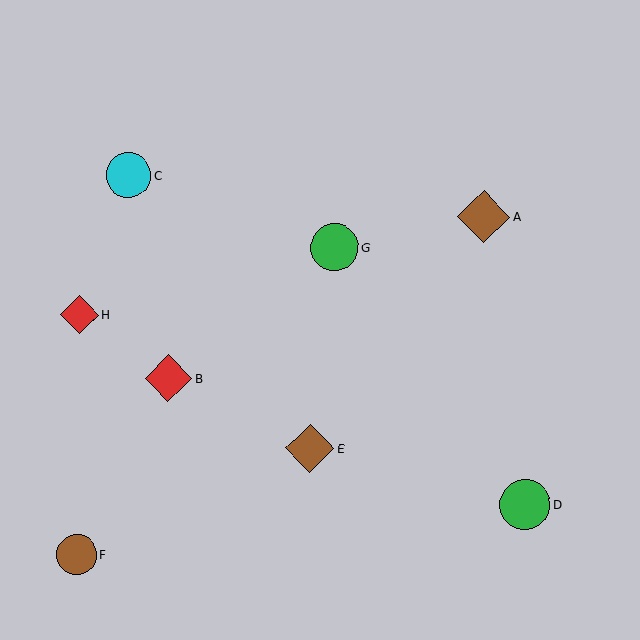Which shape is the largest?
The brown diamond (labeled A) is the largest.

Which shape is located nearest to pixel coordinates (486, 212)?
The brown diamond (labeled A) at (484, 217) is nearest to that location.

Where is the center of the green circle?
The center of the green circle is at (525, 505).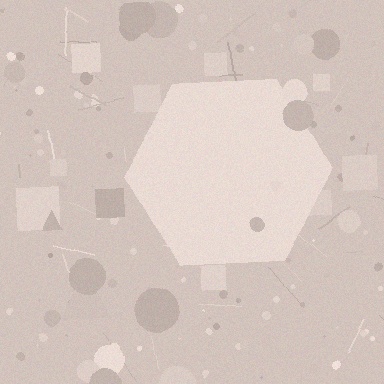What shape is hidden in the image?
A hexagon is hidden in the image.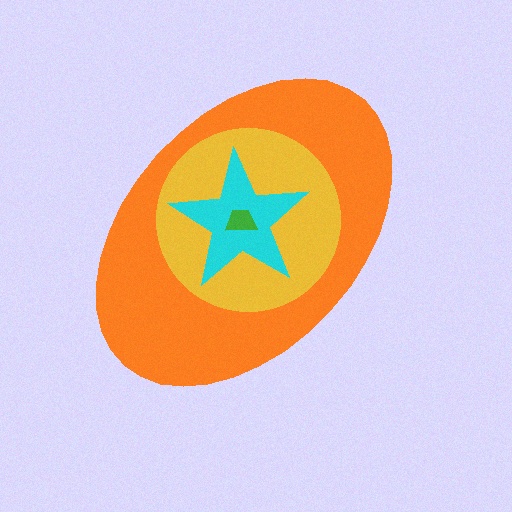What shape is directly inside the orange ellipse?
The yellow circle.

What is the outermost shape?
The orange ellipse.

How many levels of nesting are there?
4.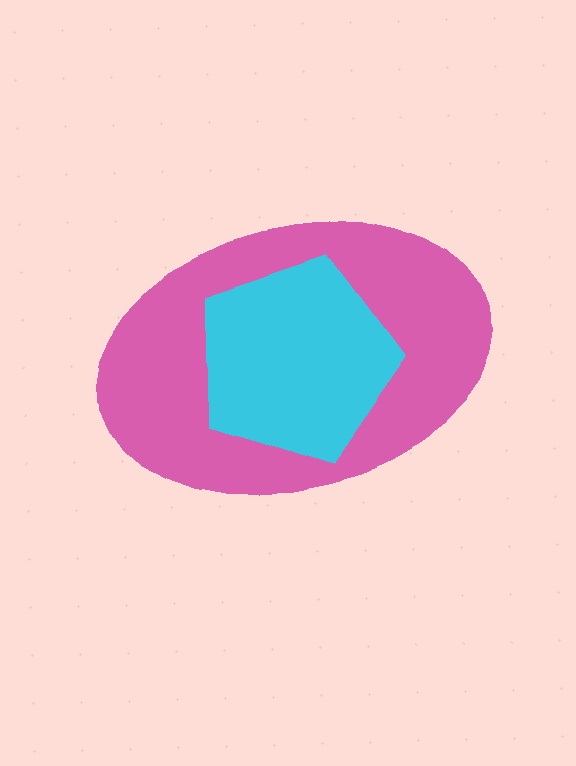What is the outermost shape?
The pink ellipse.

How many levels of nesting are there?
2.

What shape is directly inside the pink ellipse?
The cyan pentagon.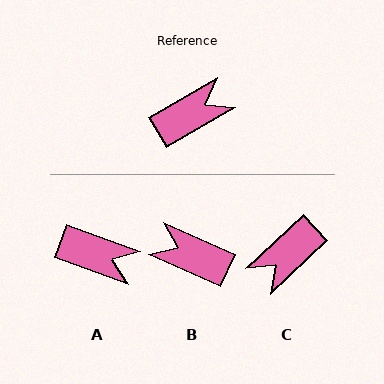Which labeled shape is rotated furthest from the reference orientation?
C, about 167 degrees away.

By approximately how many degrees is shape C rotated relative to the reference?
Approximately 167 degrees clockwise.